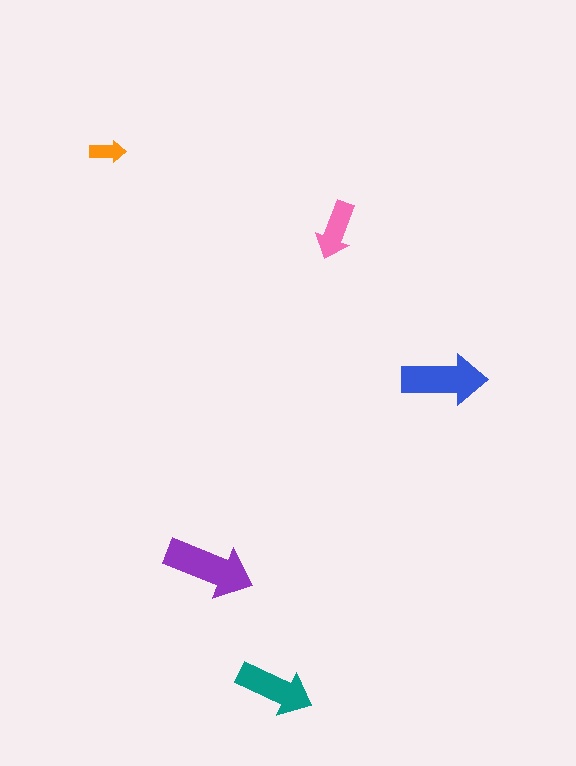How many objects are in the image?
There are 5 objects in the image.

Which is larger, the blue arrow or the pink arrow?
The blue one.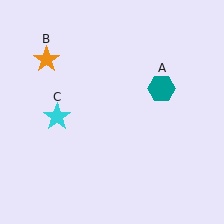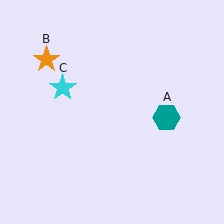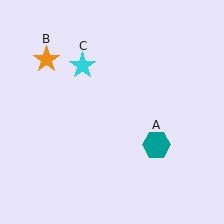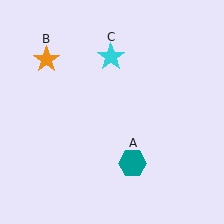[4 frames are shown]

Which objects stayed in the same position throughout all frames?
Orange star (object B) remained stationary.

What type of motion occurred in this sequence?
The teal hexagon (object A), cyan star (object C) rotated clockwise around the center of the scene.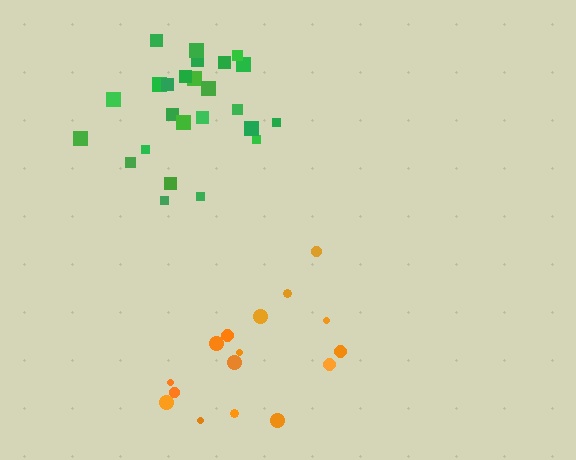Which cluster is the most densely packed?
Green.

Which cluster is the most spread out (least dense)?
Orange.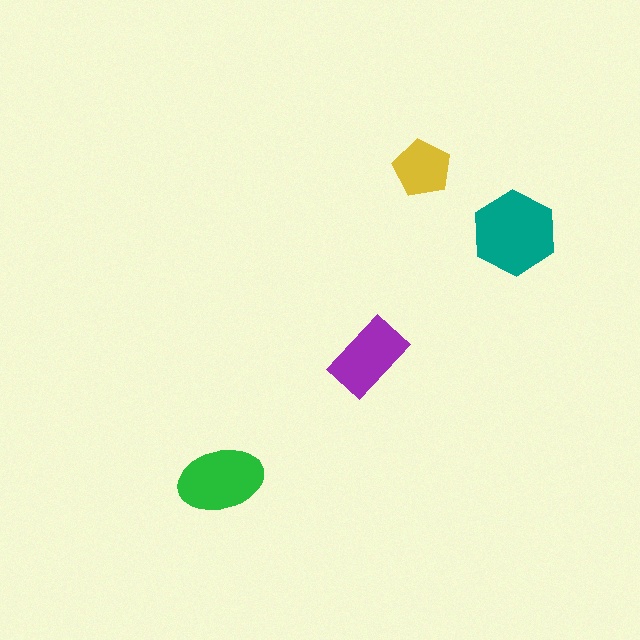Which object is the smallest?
The yellow pentagon.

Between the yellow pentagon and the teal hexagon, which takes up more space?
The teal hexagon.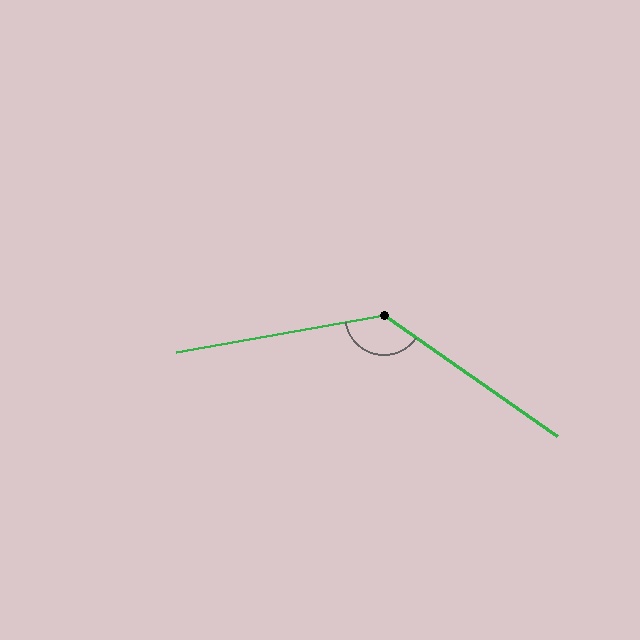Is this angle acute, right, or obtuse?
It is obtuse.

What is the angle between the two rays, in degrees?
Approximately 135 degrees.